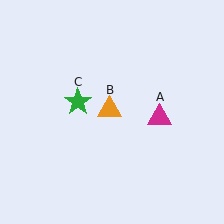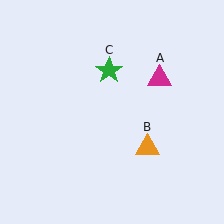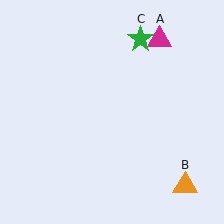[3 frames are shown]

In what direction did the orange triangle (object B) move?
The orange triangle (object B) moved down and to the right.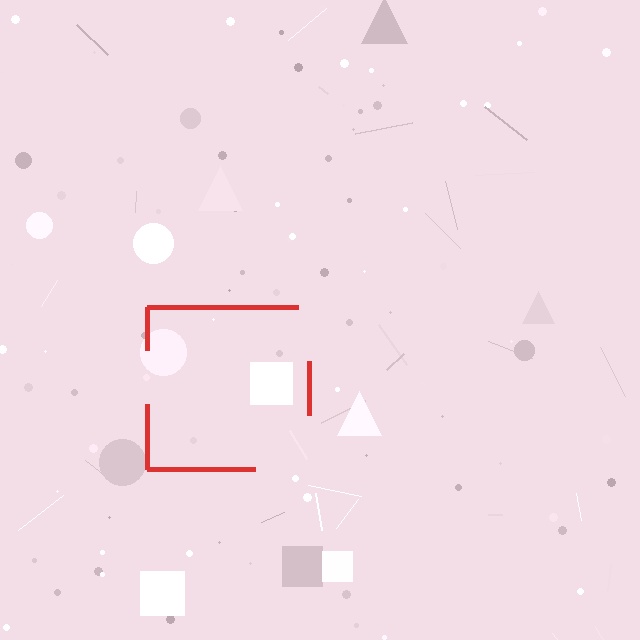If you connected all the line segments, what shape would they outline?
They would outline a square.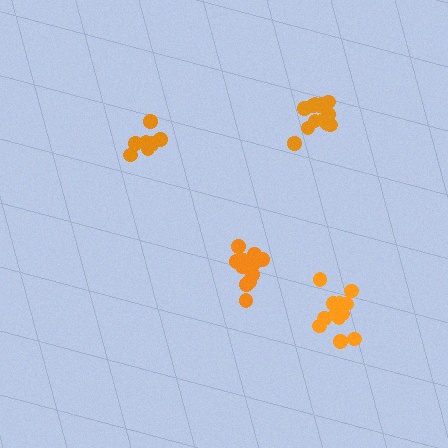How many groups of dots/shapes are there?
There are 4 groups.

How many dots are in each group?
Group 1: 14 dots, Group 2: 12 dots, Group 3: 14 dots, Group 4: 9 dots (49 total).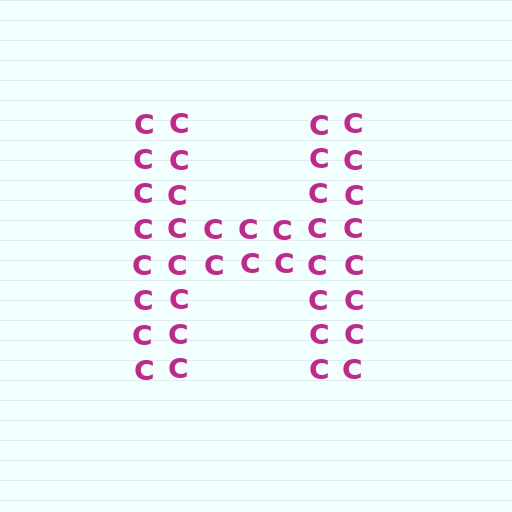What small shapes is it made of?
It is made of small letter C's.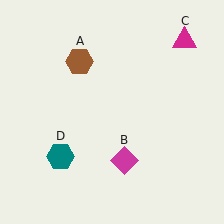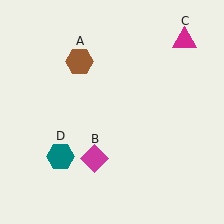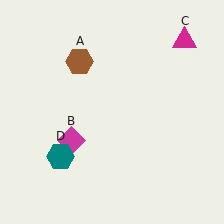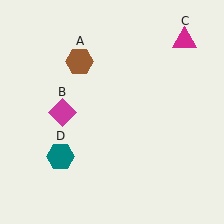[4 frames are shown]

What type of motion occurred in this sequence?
The magenta diamond (object B) rotated clockwise around the center of the scene.